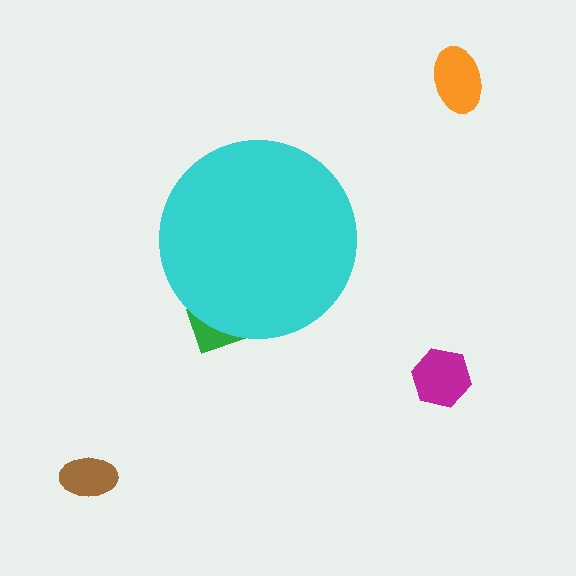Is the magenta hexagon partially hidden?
No, the magenta hexagon is fully visible.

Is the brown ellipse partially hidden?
No, the brown ellipse is fully visible.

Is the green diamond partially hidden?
Yes, the green diamond is partially hidden behind the cyan circle.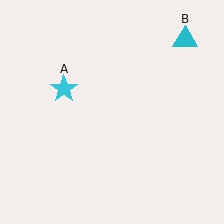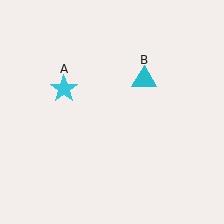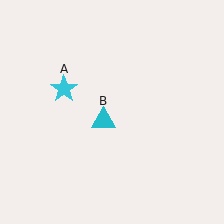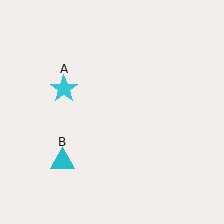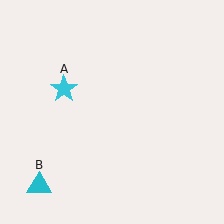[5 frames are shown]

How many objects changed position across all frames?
1 object changed position: cyan triangle (object B).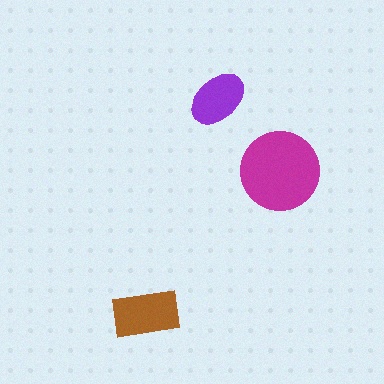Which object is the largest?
The magenta circle.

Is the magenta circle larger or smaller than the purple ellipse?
Larger.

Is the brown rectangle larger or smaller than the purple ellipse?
Larger.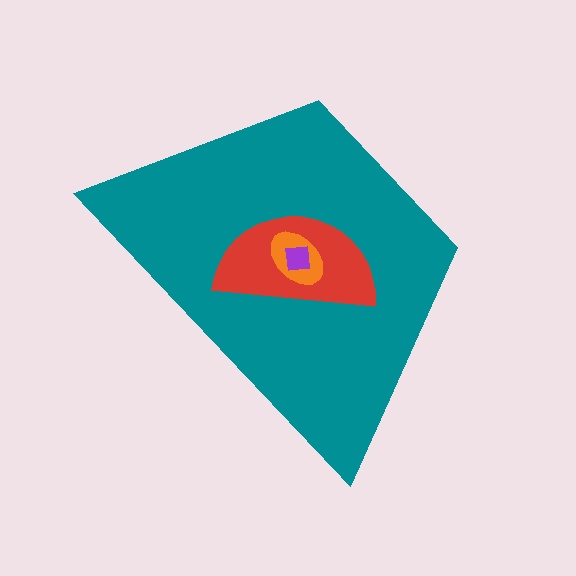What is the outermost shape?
The teal trapezoid.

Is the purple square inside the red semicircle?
Yes.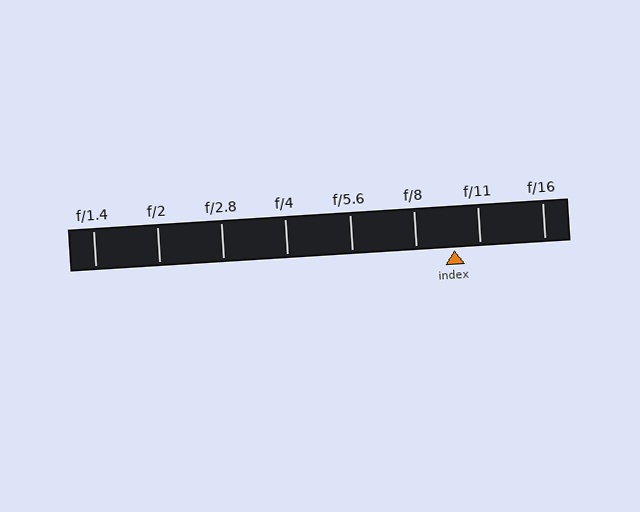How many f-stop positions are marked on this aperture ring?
There are 8 f-stop positions marked.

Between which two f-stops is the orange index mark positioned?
The index mark is between f/8 and f/11.